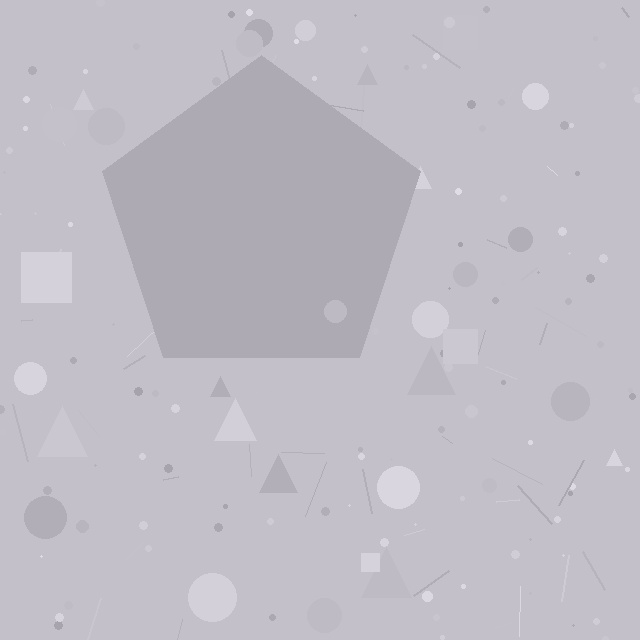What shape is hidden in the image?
A pentagon is hidden in the image.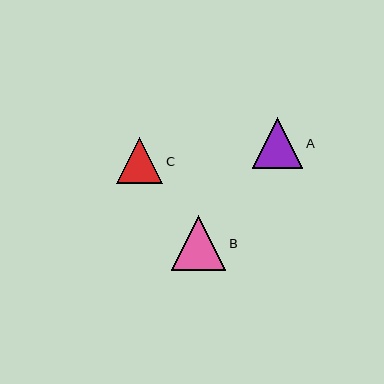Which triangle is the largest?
Triangle B is the largest with a size of approximately 55 pixels.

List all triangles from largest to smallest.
From largest to smallest: B, A, C.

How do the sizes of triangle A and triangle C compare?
Triangle A and triangle C are approximately the same size.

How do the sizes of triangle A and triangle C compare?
Triangle A and triangle C are approximately the same size.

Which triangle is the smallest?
Triangle C is the smallest with a size of approximately 46 pixels.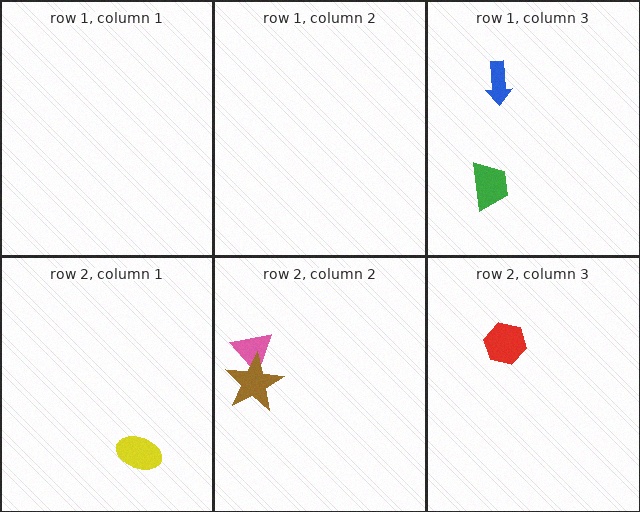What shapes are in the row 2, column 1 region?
The yellow ellipse.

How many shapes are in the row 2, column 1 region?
1.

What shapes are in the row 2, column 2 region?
The pink triangle, the brown star.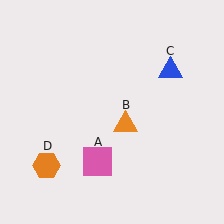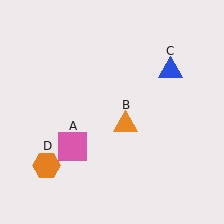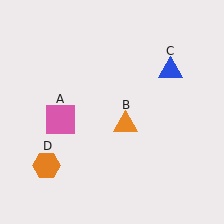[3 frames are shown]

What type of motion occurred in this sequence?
The pink square (object A) rotated clockwise around the center of the scene.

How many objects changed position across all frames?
1 object changed position: pink square (object A).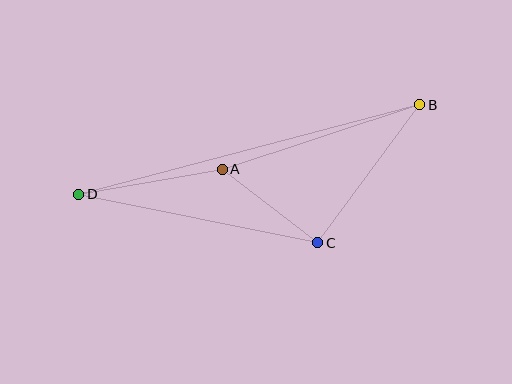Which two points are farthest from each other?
Points B and D are farthest from each other.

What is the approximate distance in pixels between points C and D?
The distance between C and D is approximately 244 pixels.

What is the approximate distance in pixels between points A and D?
The distance between A and D is approximately 146 pixels.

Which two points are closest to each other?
Points A and C are closest to each other.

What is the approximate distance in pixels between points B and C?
The distance between B and C is approximately 172 pixels.